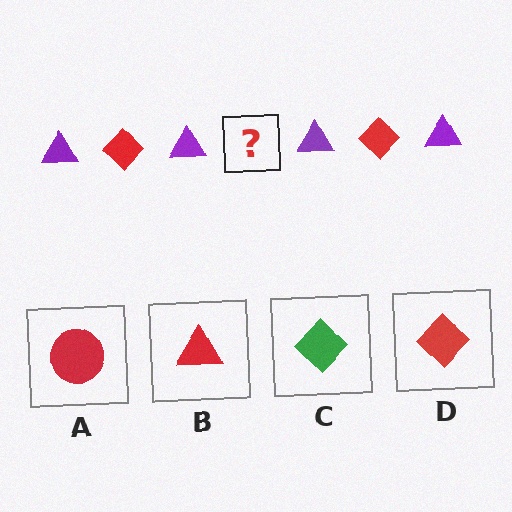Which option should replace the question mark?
Option D.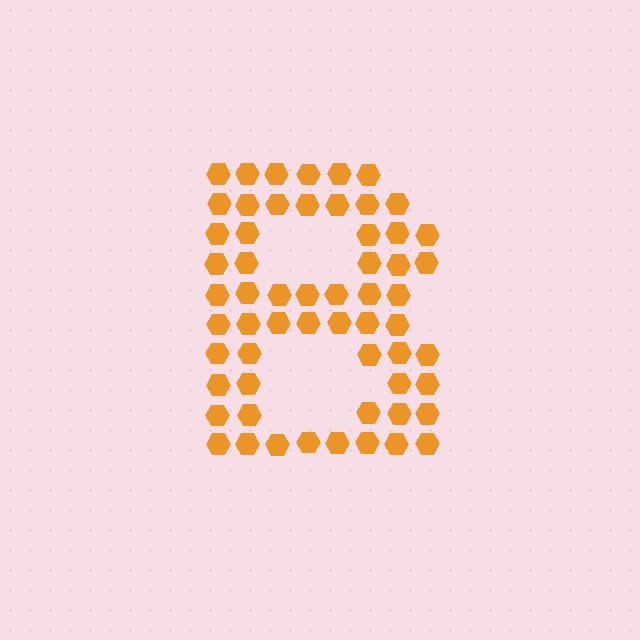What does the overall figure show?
The overall figure shows the letter B.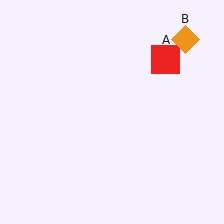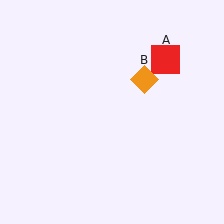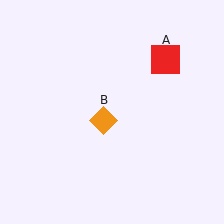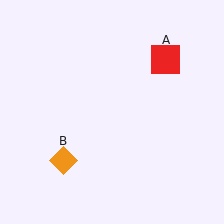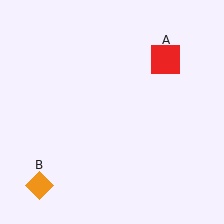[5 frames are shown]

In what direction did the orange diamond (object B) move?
The orange diamond (object B) moved down and to the left.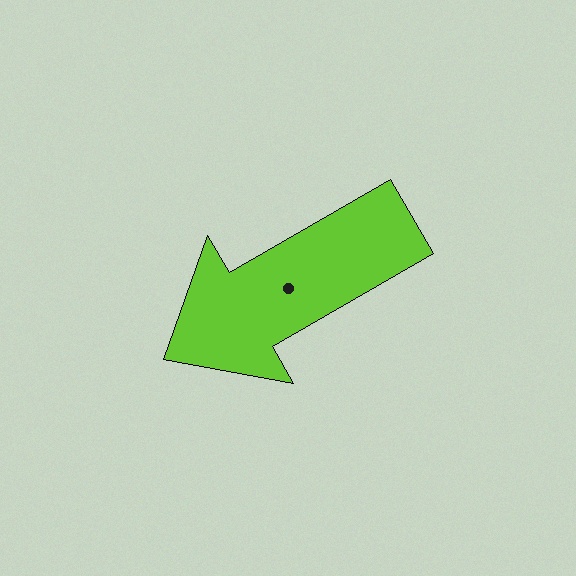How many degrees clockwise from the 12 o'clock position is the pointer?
Approximately 240 degrees.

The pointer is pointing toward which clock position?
Roughly 8 o'clock.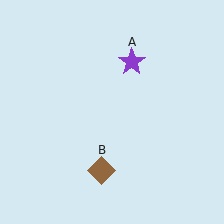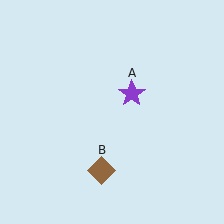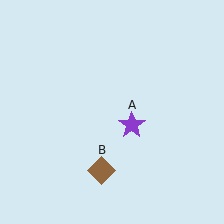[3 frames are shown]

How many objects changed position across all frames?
1 object changed position: purple star (object A).